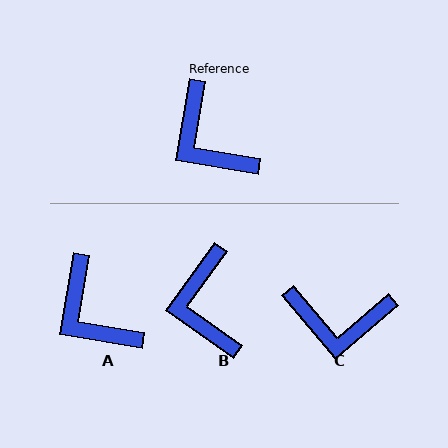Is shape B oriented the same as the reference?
No, it is off by about 26 degrees.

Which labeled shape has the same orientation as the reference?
A.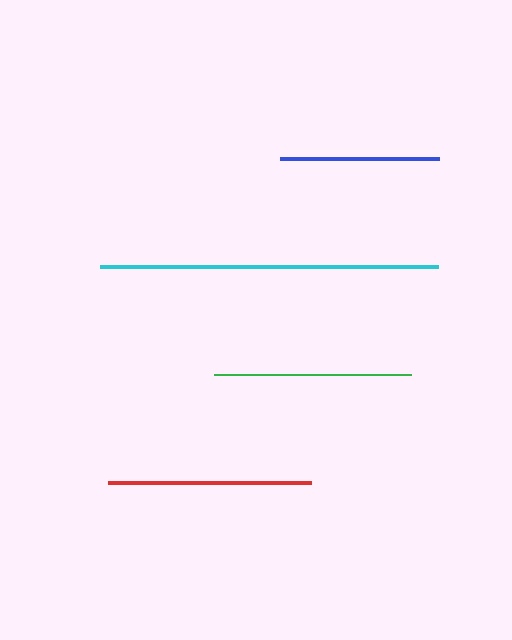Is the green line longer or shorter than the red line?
The red line is longer than the green line.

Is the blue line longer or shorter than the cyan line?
The cyan line is longer than the blue line.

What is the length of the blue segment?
The blue segment is approximately 159 pixels long.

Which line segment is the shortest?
The blue line is the shortest at approximately 159 pixels.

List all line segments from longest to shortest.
From longest to shortest: cyan, red, green, blue.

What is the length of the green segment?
The green segment is approximately 197 pixels long.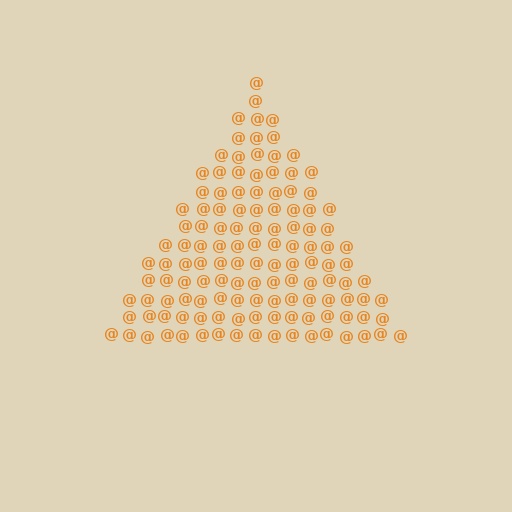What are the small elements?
The small elements are at signs.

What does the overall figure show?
The overall figure shows a triangle.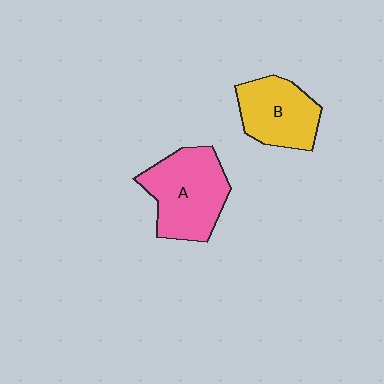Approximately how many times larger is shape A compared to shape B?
Approximately 1.3 times.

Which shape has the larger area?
Shape A (pink).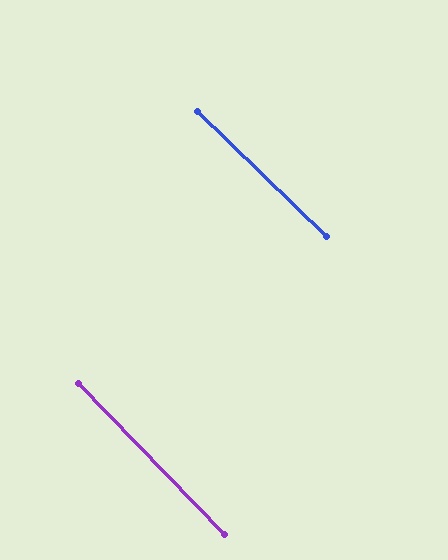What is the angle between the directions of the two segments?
Approximately 2 degrees.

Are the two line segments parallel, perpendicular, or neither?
Parallel — their directions differ by only 1.7°.